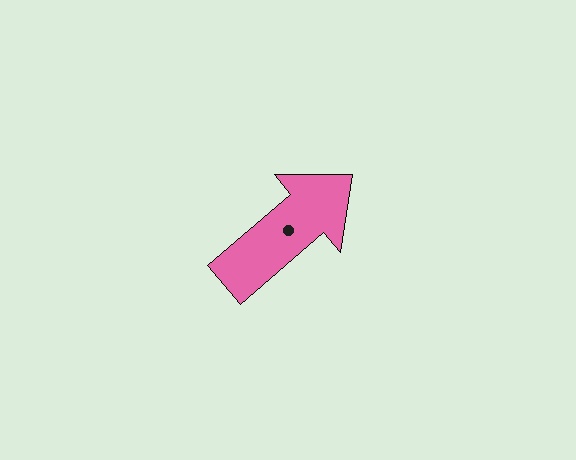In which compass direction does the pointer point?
Northeast.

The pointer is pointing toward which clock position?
Roughly 2 o'clock.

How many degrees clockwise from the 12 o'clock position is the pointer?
Approximately 49 degrees.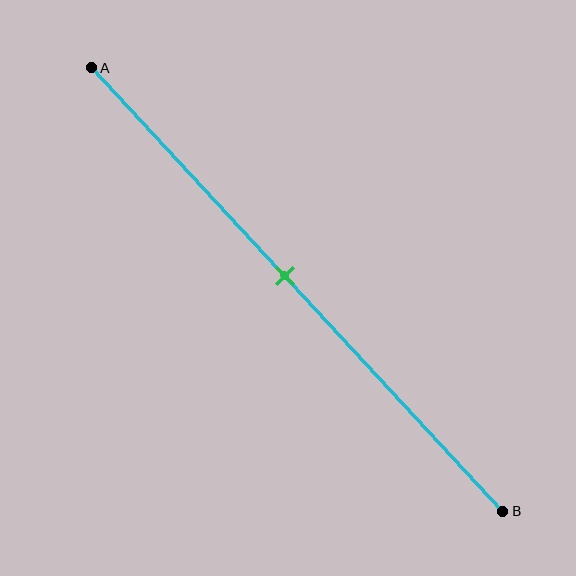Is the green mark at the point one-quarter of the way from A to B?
No, the mark is at about 45% from A, not at the 25% one-quarter point.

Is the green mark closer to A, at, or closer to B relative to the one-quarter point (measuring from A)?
The green mark is closer to point B than the one-quarter point of segment AB.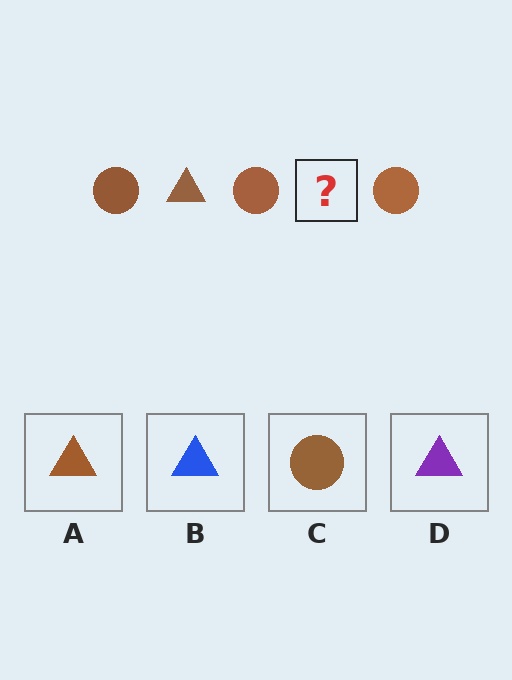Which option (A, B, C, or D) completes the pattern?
A.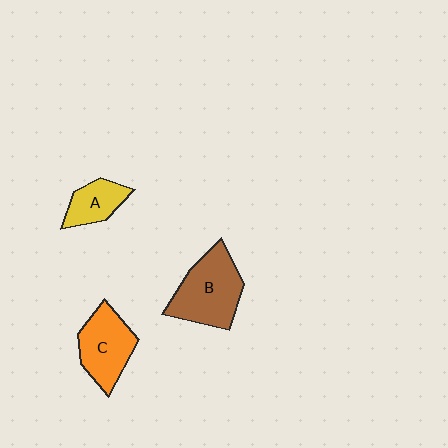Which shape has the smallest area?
Shape A (yellow).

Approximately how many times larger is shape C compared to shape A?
Approximately 1.6 times.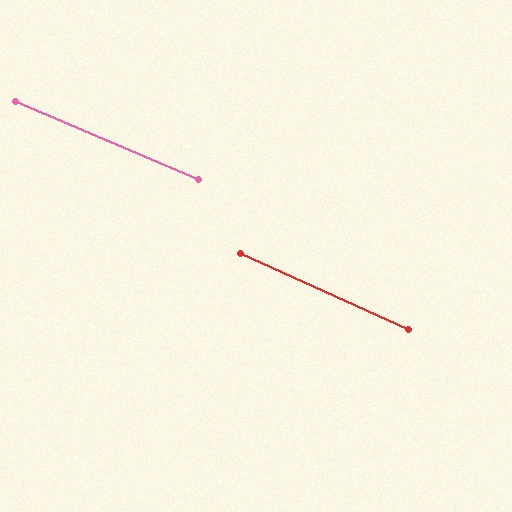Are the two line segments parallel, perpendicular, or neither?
Parallel — their directions differ by only 1.5°.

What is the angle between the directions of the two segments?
Approximately 2 degrees.